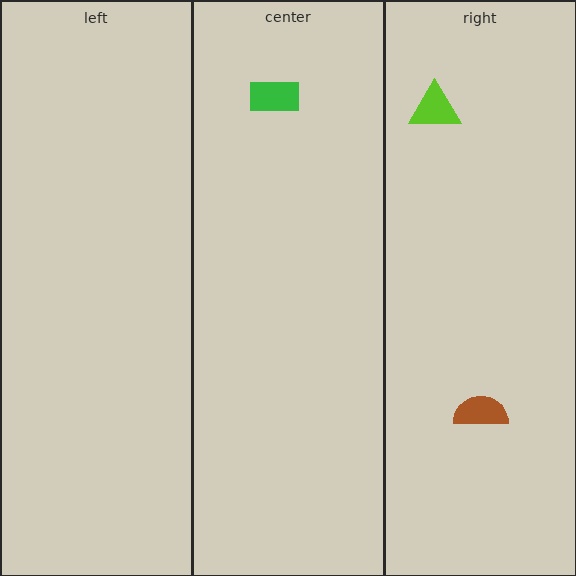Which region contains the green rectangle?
The center region.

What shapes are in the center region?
The green rectangle.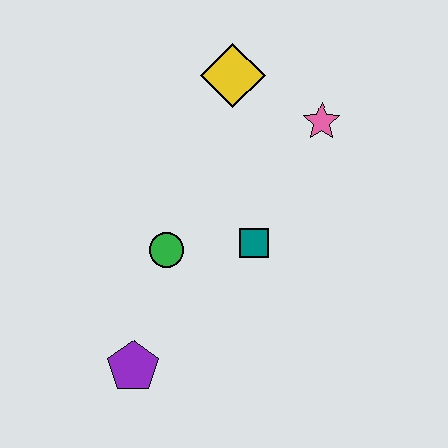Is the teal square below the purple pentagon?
No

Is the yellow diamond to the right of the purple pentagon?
Yes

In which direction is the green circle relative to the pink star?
The green circle is to the left of the pink star.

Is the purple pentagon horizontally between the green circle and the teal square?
No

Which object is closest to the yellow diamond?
The pink star is closest to the yellow diamond.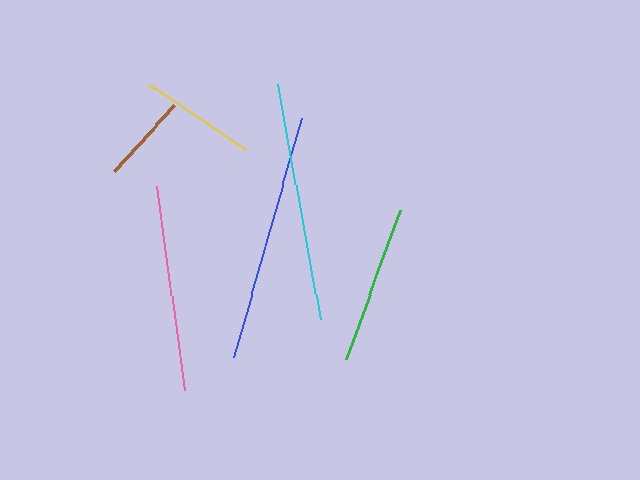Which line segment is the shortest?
The brown line is the shortest at approximately 89 pixels.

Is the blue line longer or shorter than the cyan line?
The blue line is longer than the cyan line.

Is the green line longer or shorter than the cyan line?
The cyan line is longer than the green line.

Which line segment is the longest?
The blue line is the longest at approximately 247 pixels.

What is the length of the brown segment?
The brown segment is approximately 89 pixels long.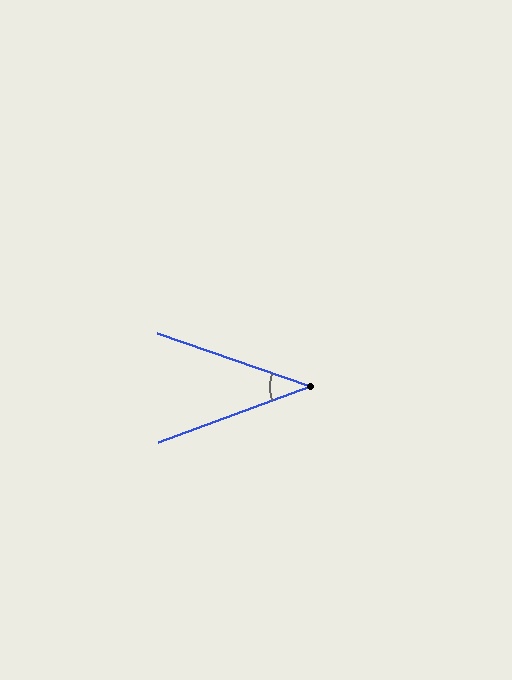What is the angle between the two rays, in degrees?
Approximately 39 degrees.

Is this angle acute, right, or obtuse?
It is acute.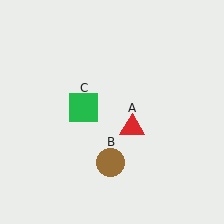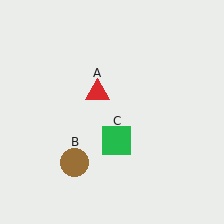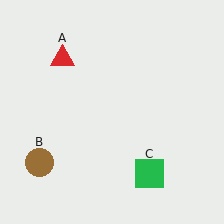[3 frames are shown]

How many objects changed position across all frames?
3 objects changed position: red triangle (object A), brown circle (object B), green square (object C).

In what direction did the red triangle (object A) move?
The red triangle (object A) moved up and to the left.